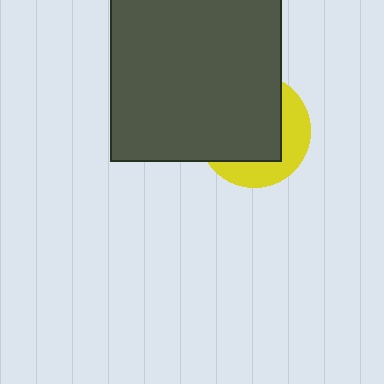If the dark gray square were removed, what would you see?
You would see the complete yellow circle.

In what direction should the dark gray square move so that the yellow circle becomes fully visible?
The dark gray square should move toward the upper-left. That is the shortest direction to clear the overlap and leave the yellow circle fully visible.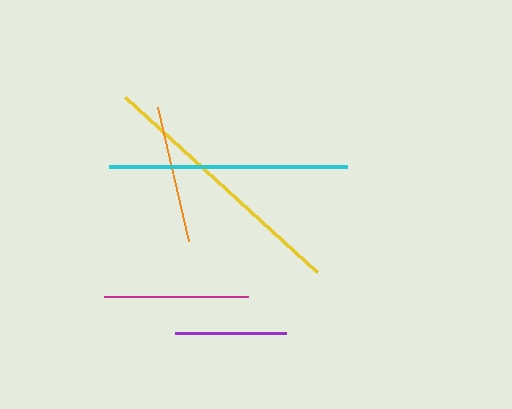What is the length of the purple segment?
The purple segment is approximately 111 pixels long.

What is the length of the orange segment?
The orange segment is approximately 138 pixels long.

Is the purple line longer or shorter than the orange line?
The orange line is longer than the purple line.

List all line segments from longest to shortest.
From longest to shortest: yellow, cyan, magenta, orange, purple.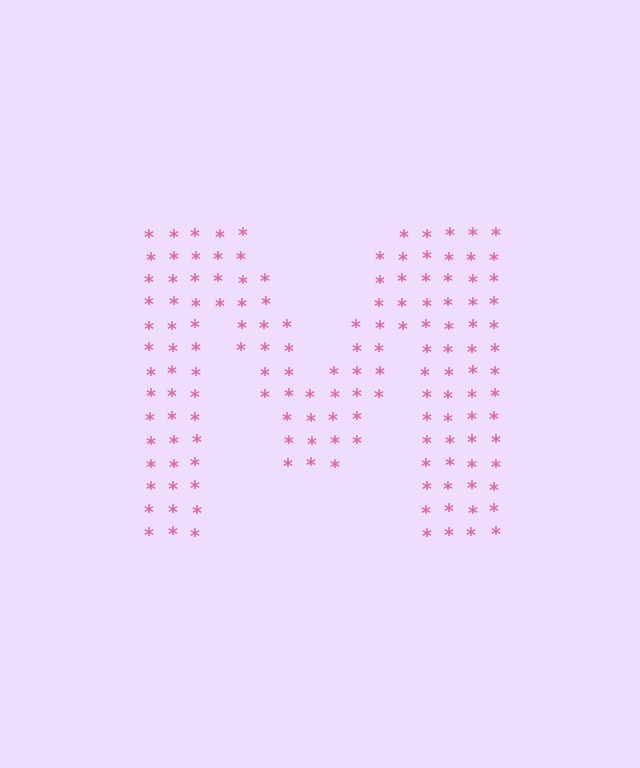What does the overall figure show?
The overall figure shows the letter M.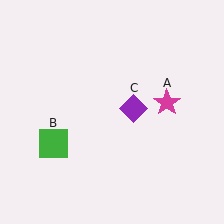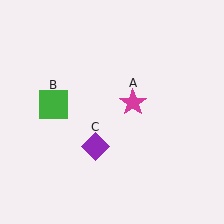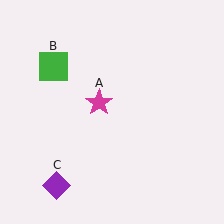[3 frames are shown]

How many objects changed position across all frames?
3 objects changed position: magenta star (object A), green square (object B), purple diamond (object C).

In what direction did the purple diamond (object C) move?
The purple diamond (object C) moved down and to the left.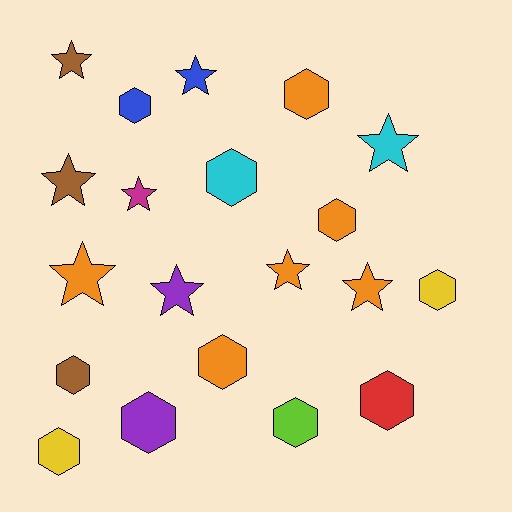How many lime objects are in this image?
There is 1 lime object.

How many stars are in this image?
There are 9 stars.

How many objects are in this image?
There are 20 objects.